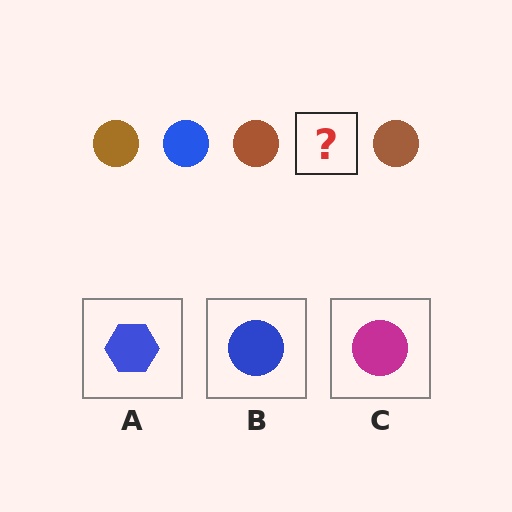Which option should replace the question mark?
Option B.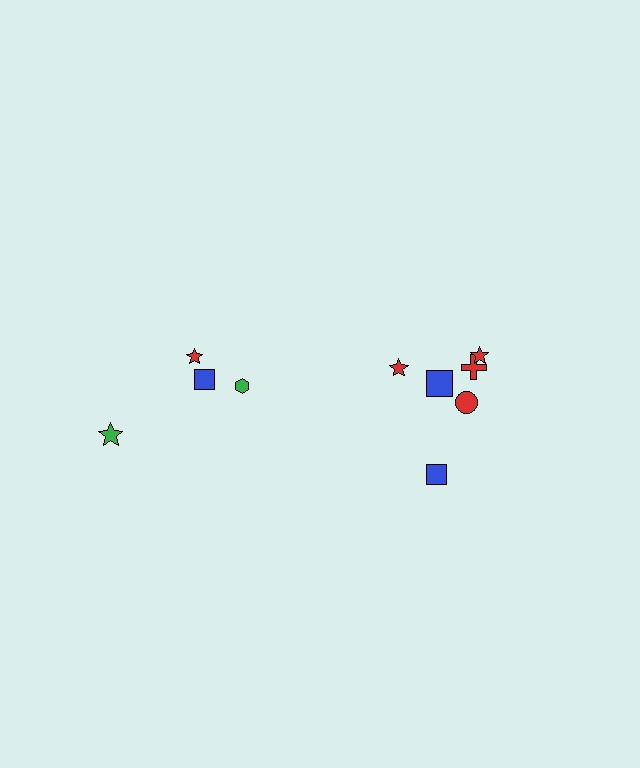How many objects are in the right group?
There are 6 objects.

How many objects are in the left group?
There are 4 objects.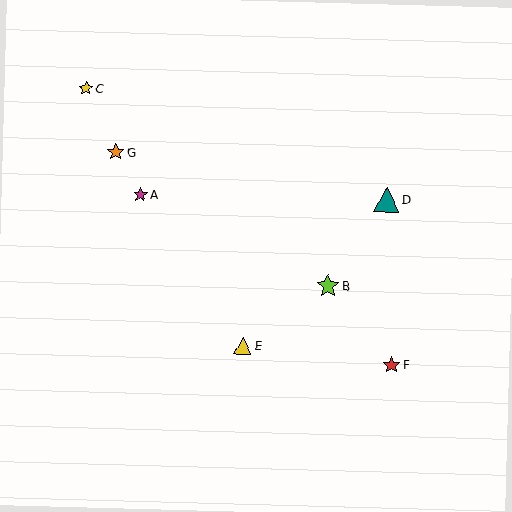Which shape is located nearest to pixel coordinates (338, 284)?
The lime star (labeled B) at (328, 286) is nearest to that location.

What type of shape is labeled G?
Shape G is an orange star.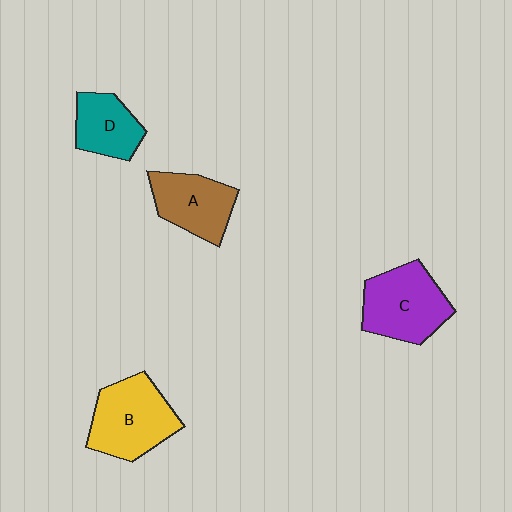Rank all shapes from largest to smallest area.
From largest to smallest: B (yellow), C (purple), A (brown), D (teal).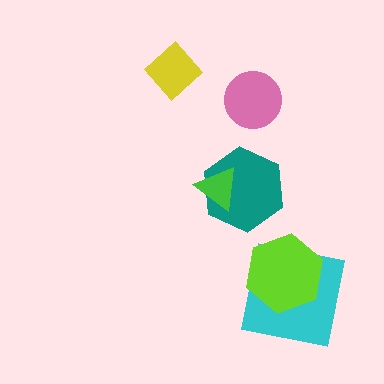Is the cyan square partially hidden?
Yes, it is partially covered by another shape.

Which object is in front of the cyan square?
The lime hexagon is in front of the cyan square.